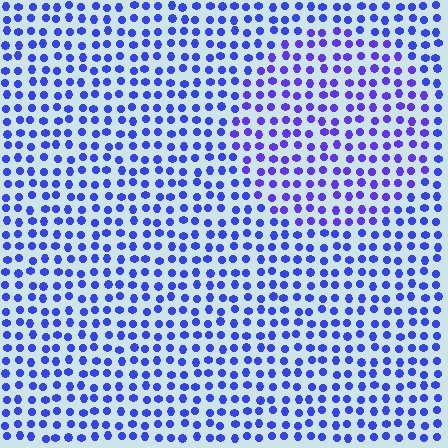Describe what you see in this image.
The image is filled with small blue elements in a uniform arrangement. A circle-shaped region is visible where the elements are tinted to a slightly different hue, forming a subtle color boundary.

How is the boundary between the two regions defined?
The boundary is defined purely by a slight shift in hue (about 20 degrees). Spacing, size, and orientation are identical on both sides.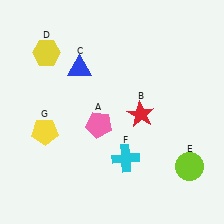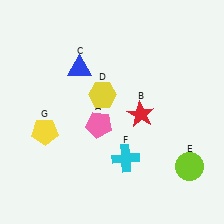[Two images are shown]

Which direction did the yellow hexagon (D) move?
The yellow hexagon (D) moved right.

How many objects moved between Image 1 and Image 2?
1 object moved between the two images.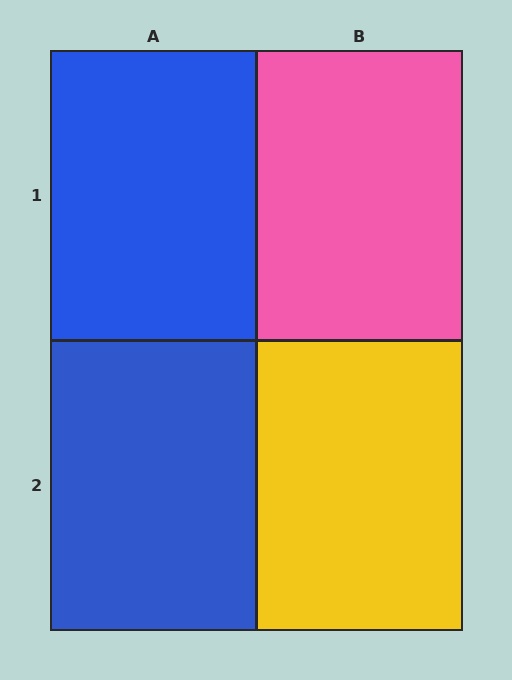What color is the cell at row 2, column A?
Blue.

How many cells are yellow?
1 cell is yellow.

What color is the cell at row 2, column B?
Yellow.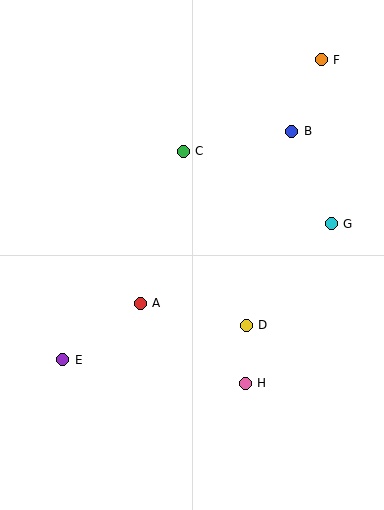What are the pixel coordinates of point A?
Point A is at (140, 303).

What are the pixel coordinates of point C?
Point C is at (183, 151).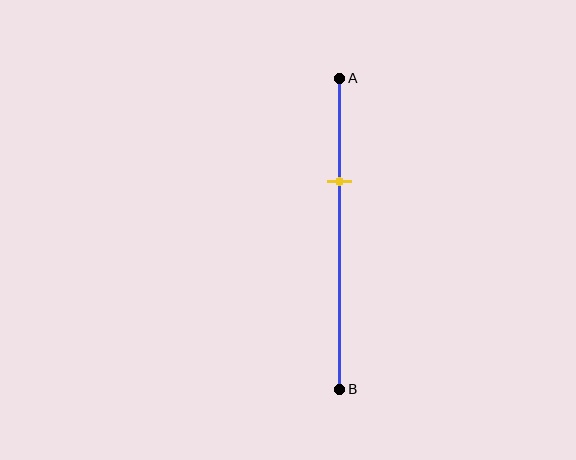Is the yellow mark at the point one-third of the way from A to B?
Yes, the mark is approximately at the one-third point.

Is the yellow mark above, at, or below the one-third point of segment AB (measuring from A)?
The yellow mark is approximately at the one-third point of segment AB.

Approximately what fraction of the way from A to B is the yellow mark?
The yellow mark is approximately 35% of the way from A to B.